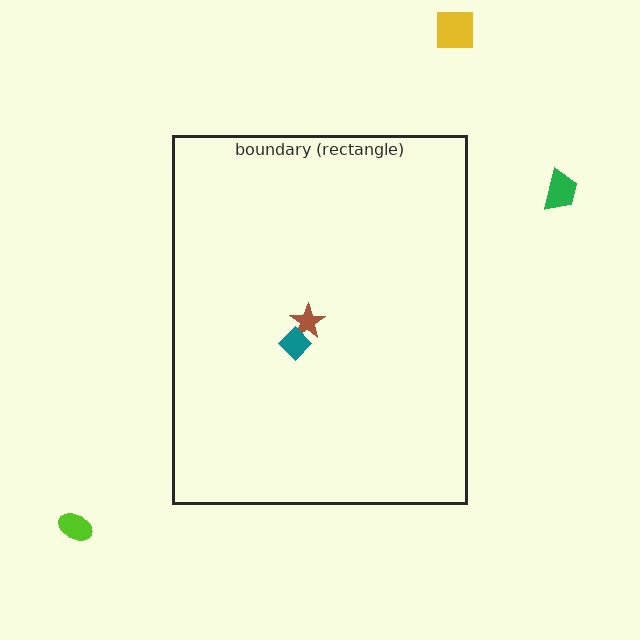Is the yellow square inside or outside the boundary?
Outside.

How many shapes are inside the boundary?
2 inside, 3 outside.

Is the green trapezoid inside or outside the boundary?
Outside.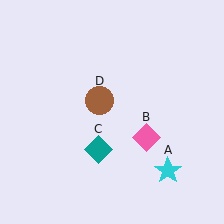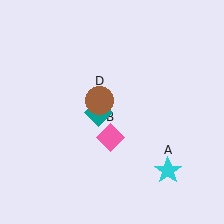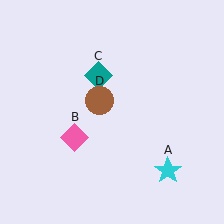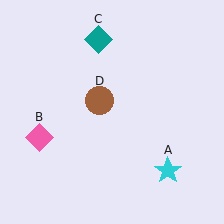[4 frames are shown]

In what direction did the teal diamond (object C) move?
The teal diamond (object C) moved up.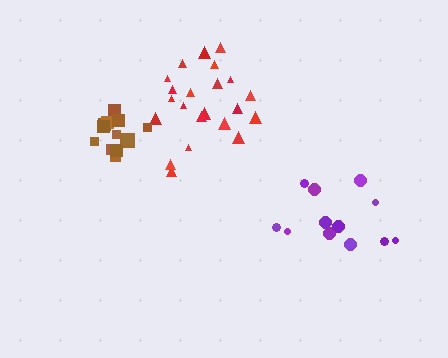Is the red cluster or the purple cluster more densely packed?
Red.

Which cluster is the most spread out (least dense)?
Purple.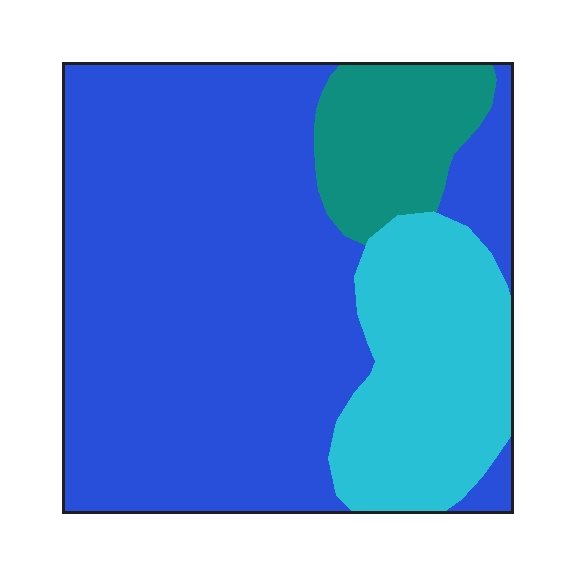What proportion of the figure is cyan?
Cyan covers about 20% of the figure.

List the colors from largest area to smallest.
From largest to smallest: blue, cyan, teal.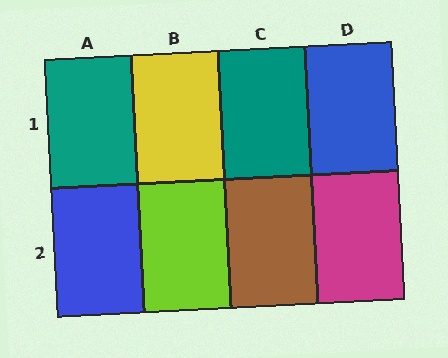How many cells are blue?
2 cells are blue.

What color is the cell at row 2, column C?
Brown.